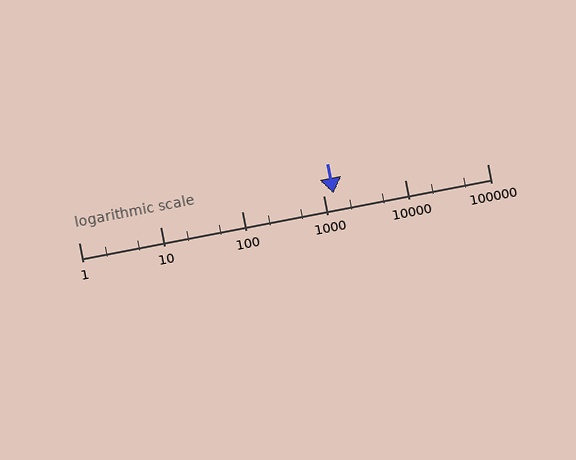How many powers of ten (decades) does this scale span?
The scale spans 5 decades, from 1 to 100000.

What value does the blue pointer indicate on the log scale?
The pointer indicates approximately 1300.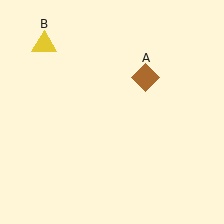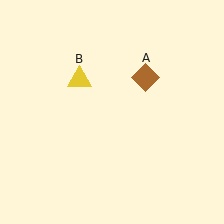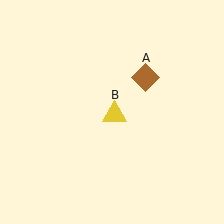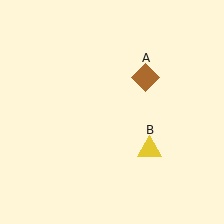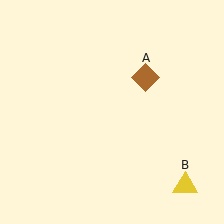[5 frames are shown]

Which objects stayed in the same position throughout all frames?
Brown diamond (object A) remained stationary.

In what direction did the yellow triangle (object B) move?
The yellow triangle (object B) moved down and to the right.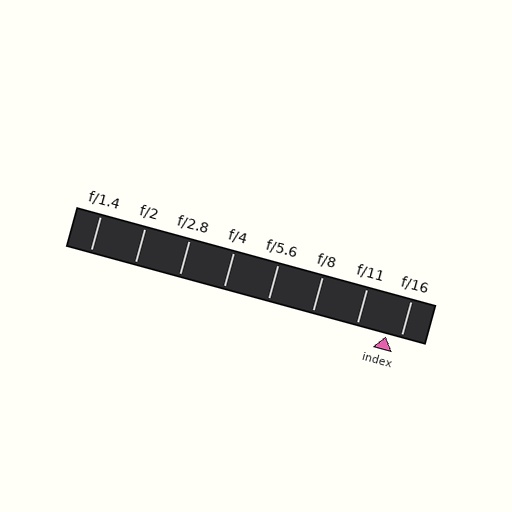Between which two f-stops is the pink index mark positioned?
The index mark is between f/11 and f/16.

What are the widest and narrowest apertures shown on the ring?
The widest aperture shown is f/1.4 and the narrowest is f/16.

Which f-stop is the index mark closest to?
The index mark is closest to f/16.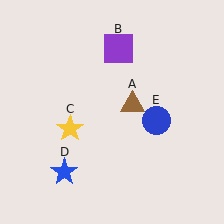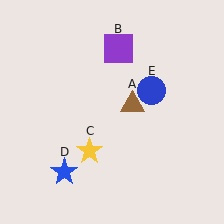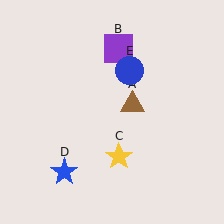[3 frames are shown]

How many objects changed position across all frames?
2 objects changed position: yellow star (object C), blue circle (object E).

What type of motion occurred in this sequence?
The yellow star (object C), blue circle (object E) rotated counterclockwise around the center of the scene.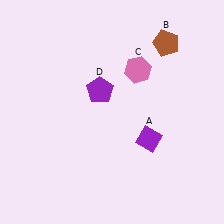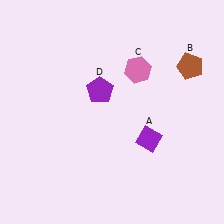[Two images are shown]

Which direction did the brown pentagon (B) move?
The brown pentagon (B) moved right.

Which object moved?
The brown pentagon (B) moved right.